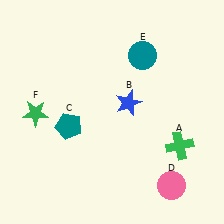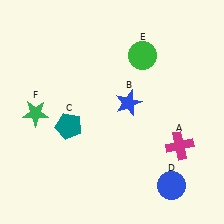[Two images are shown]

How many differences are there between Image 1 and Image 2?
There are 3 differences between the two images.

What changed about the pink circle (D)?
In Image 1, D is pink. In Image 2, it changed to blue.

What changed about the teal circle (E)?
In Image 1, E is teal. In Image 2, it changed to green.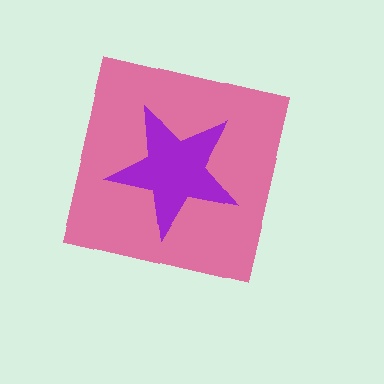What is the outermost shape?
The pink square.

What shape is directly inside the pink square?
The purple star.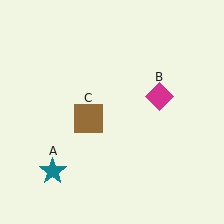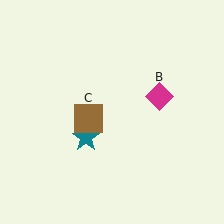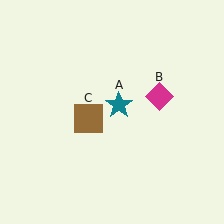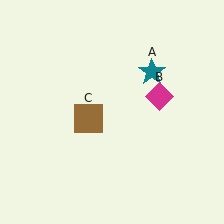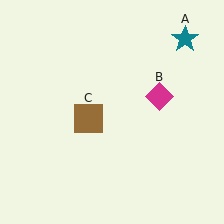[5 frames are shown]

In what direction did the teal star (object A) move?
The teal star (object A) moved up and to the right.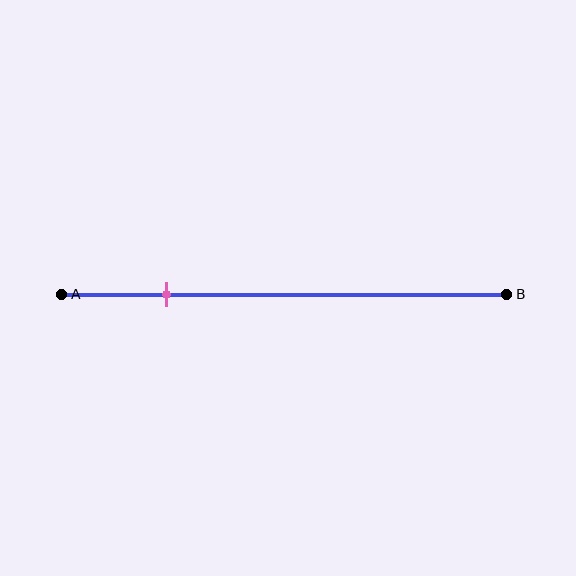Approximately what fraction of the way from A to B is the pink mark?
The pink mark is approximately 25% of the way from A to B.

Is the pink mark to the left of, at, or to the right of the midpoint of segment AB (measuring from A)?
The pink mark is to the left of the midpoint of segment AB.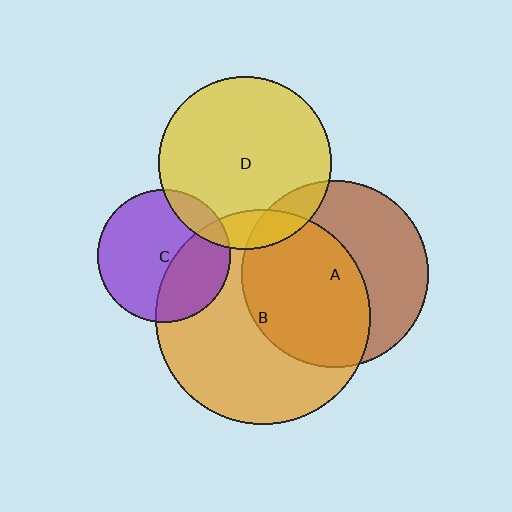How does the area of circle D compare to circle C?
Approximately 1.7 times.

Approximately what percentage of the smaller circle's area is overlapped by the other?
Approximately 10%.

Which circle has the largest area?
Circle B (orange).